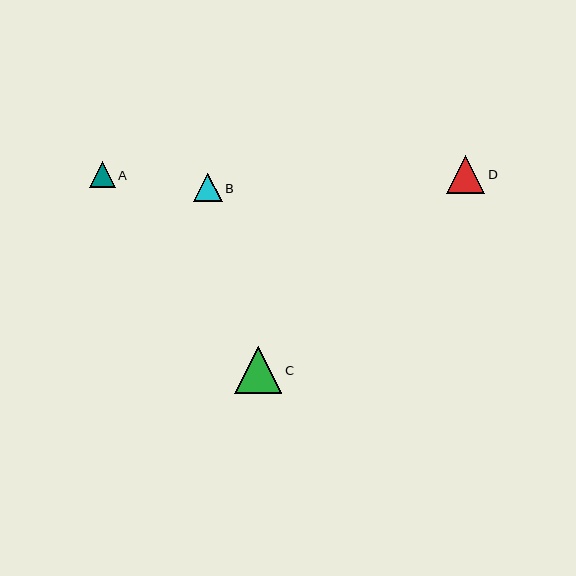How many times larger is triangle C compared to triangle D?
Triangle C is approximately 1.2 times the size of triangle D.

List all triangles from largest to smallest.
From largest to smallest: C, D, B, A.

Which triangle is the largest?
Triangle C is the largest with a size of approximately 47 pixels.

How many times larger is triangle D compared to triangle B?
Triangle D is approximately 1.3 times the size of triangle B.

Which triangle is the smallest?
Triangle A is the smallest with a size of approximately 25 pixels.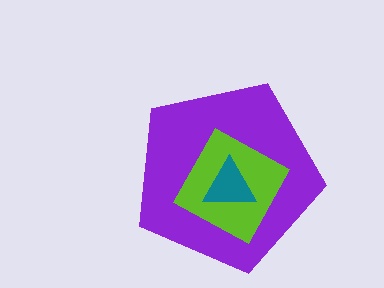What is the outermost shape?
The purple pentagon.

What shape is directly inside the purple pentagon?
The lime diamond.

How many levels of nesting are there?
3.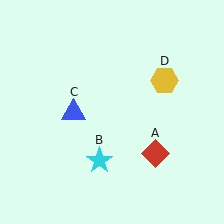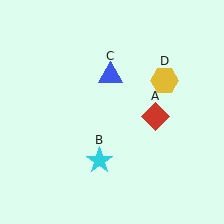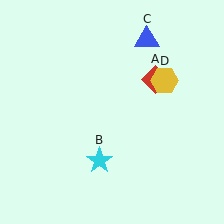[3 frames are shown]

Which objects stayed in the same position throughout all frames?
Cyan star (object B) and yellow hexagon (object D) remained stationary.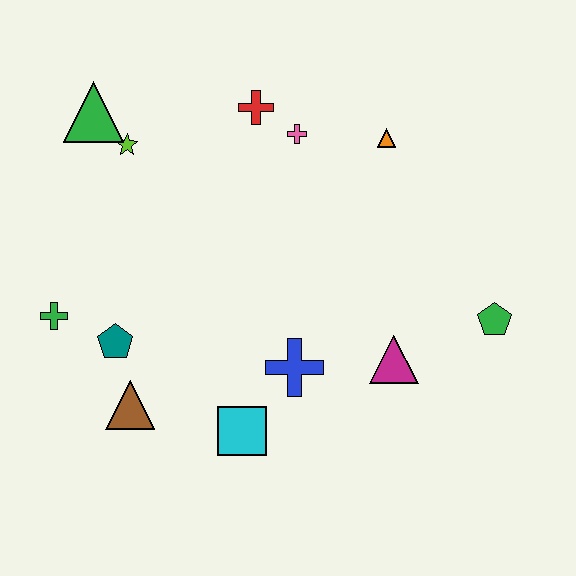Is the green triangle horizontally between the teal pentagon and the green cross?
Yes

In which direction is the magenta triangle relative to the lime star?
The magenta triangle is to the right of the lime star.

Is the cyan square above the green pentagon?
No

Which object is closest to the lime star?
The green triangle is closest to the lime star.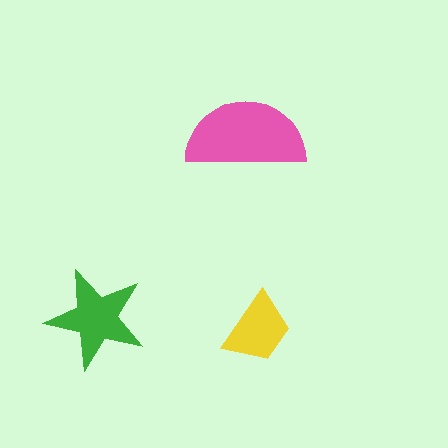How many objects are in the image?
There are 3 objects in the image.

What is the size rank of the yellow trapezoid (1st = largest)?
3rd.